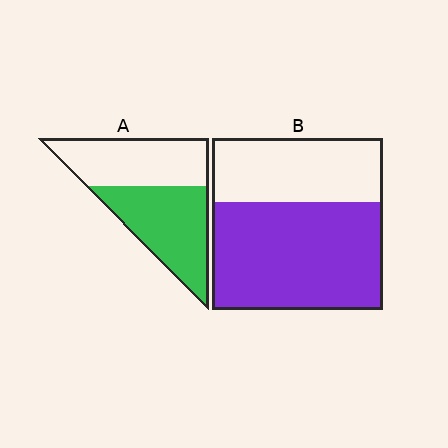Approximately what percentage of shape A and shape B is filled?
A is approximately 50% and B is approximately 65%.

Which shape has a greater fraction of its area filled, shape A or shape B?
Shape B.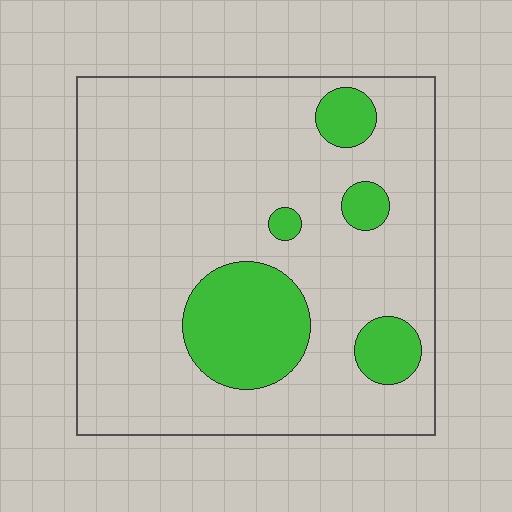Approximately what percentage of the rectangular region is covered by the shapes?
Approximately 15%.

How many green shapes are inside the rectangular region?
5.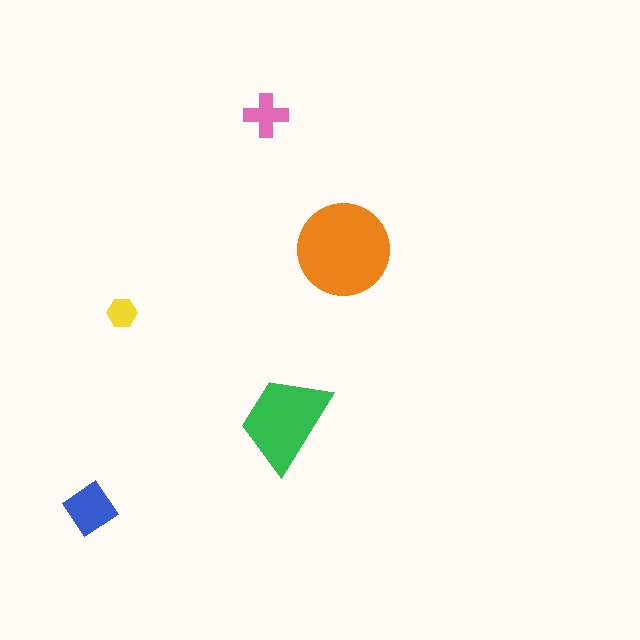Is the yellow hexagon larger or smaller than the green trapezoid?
Smaller.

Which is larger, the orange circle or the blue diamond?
The orange circle.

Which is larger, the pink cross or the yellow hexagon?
The pink cross.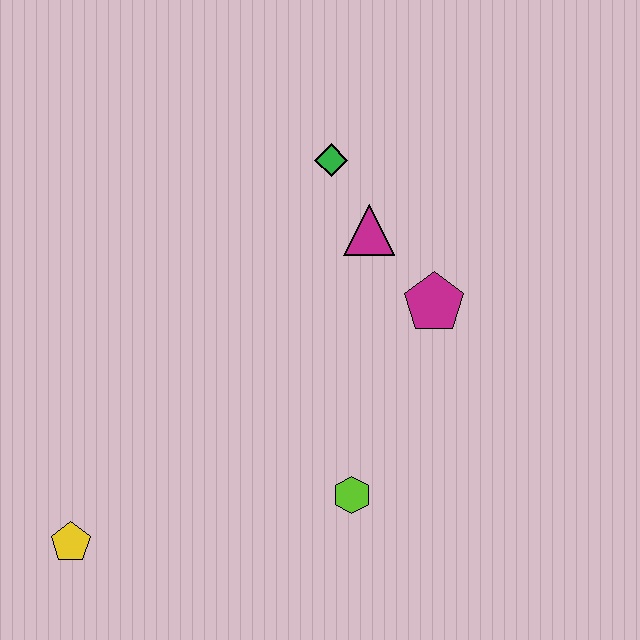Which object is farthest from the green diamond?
The yellow pentagon is farthest from the green diamond.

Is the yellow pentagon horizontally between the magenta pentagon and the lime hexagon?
No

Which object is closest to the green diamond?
The magenta triangle is closest to the green diamond.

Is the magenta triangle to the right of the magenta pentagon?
No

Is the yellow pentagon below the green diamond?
Yes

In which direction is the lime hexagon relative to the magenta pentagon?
The lime hexagon is below the magenta pentagon.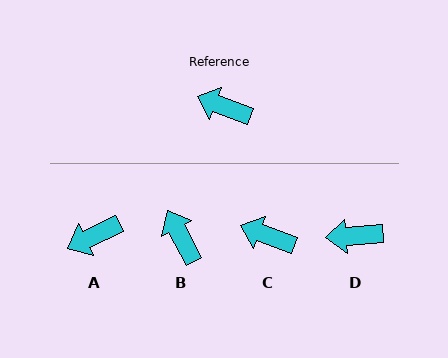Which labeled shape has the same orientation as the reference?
C.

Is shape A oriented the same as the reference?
No, it is off by about 46 degrees.